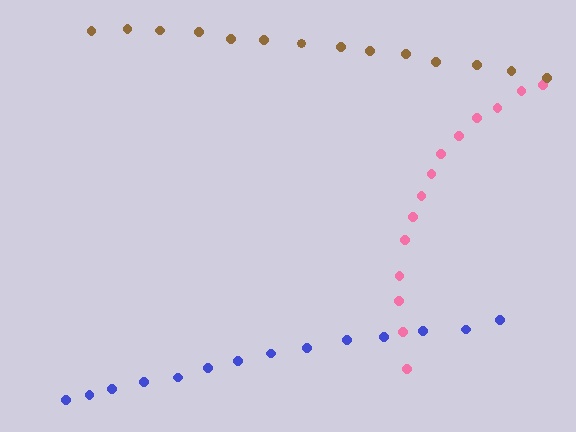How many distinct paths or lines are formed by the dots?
There are 3 distinct paths.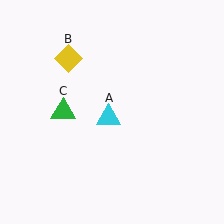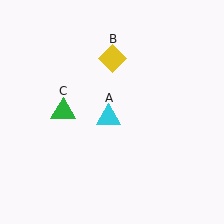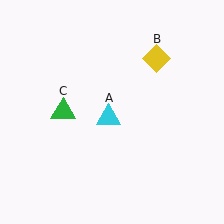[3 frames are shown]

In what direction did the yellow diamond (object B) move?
The yellow diamond (object B) moved right.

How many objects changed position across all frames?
1 object changed position: yellow diamond (object B).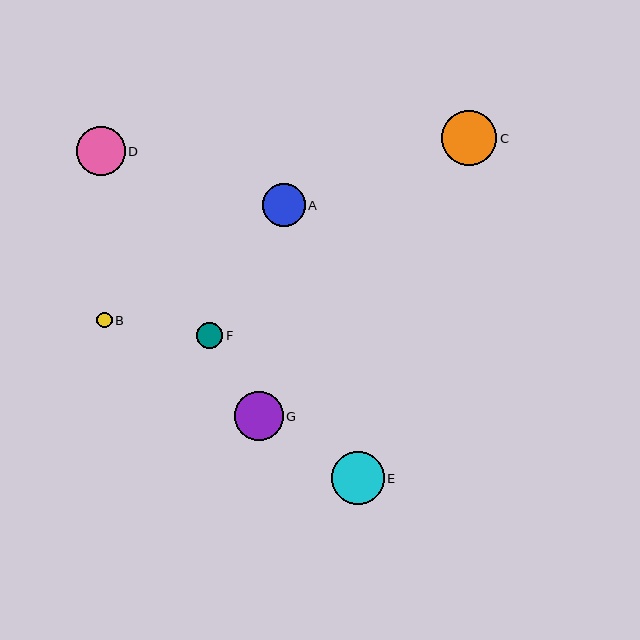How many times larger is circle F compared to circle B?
Circle F is approximately 1.7 times the size of circle B.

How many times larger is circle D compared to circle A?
Circle D is approximately 1.1 times the size of circle A.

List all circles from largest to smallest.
From largest to smallest: C, E, G, D, A, F, B.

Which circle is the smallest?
Circle B is the smallest with a size of approximately 15 pixels.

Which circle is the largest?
Circle C is the largest with a size of approximately 55 pixels.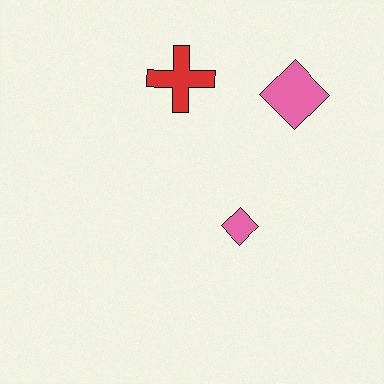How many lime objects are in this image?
There are no lime objects.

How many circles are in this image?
There are no circles.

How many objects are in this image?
There are 3 objects.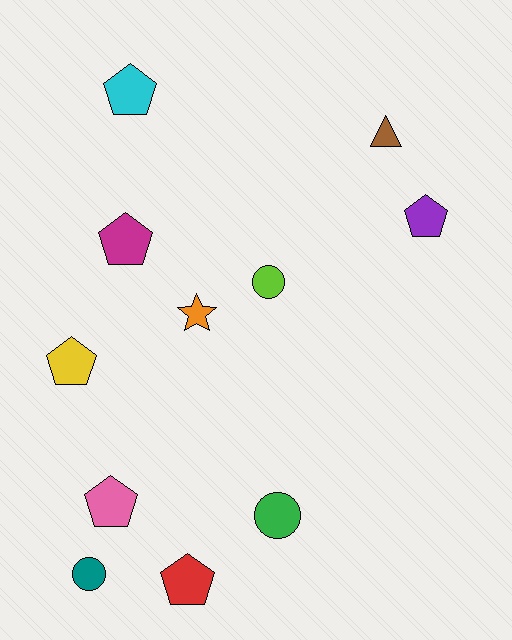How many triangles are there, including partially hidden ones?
There is 1 triangle.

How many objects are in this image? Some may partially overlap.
There are 11 objects.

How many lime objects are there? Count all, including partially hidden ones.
There is 1 lime object.